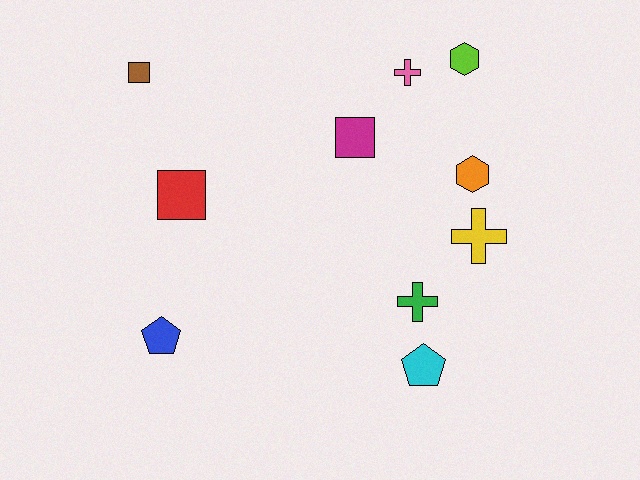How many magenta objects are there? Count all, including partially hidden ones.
There is 1 magenta object.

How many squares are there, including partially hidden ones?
There are 3 squares.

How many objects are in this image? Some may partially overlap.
There are 10 objects.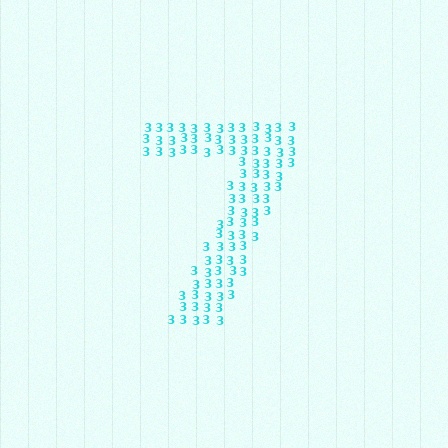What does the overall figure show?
The overall figure shows the digit 7.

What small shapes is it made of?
It is made of small digit 3's.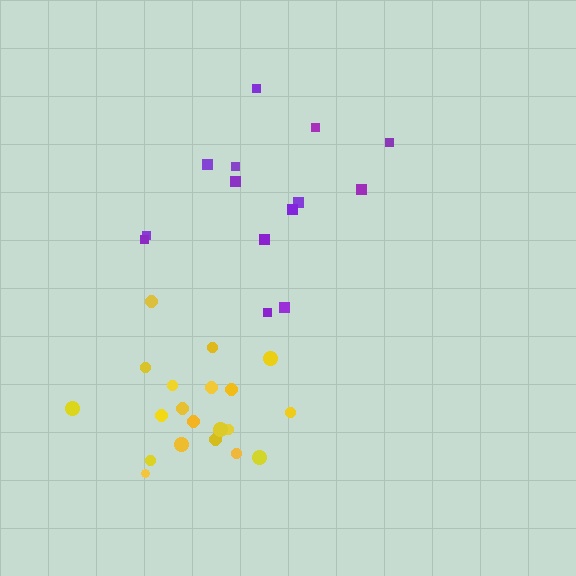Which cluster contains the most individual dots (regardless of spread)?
Yellow (20).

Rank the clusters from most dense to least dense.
yellow, purple.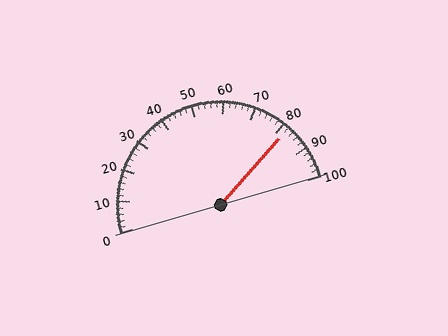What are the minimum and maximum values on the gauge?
The gauge ranges from 0 to 100.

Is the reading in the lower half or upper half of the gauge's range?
The reading is in the upper half of the range (0 to 100).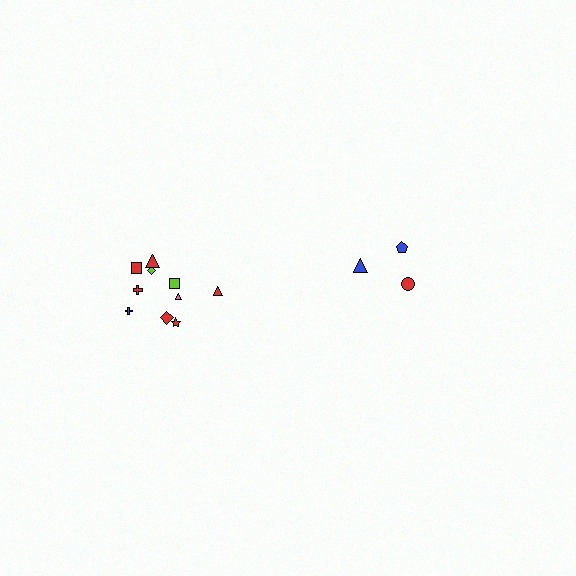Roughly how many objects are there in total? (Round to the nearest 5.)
Roughly 15 objects in total.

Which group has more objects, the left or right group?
The left group.